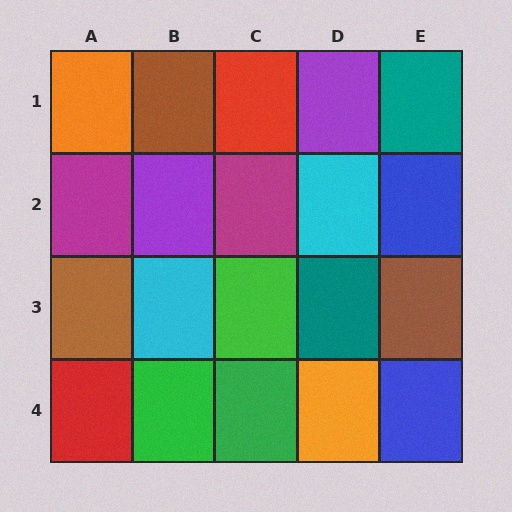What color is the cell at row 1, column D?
Purple.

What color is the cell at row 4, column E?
Blue.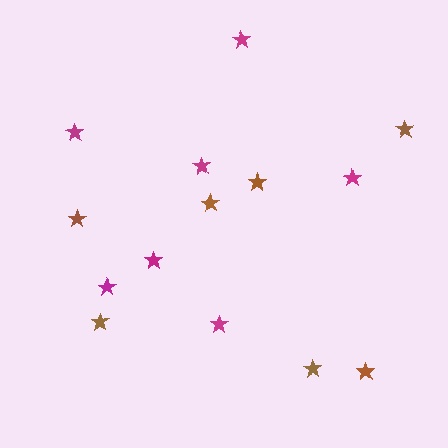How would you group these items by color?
There are 2 groups: one group of brown stars (7) and one group of magenta stars (7).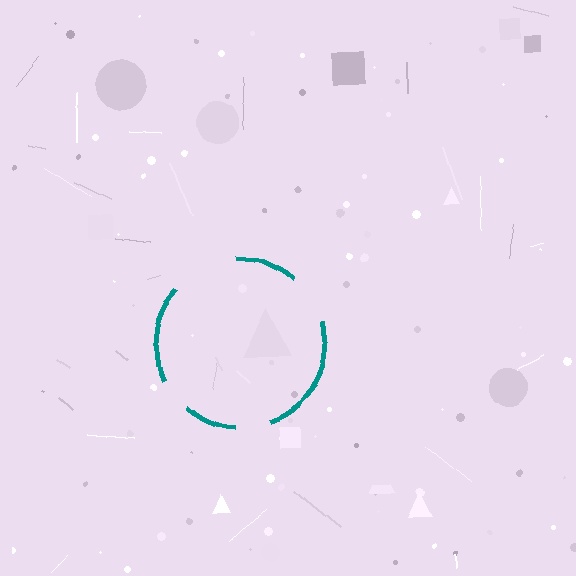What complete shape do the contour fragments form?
The contour fragments form a circle.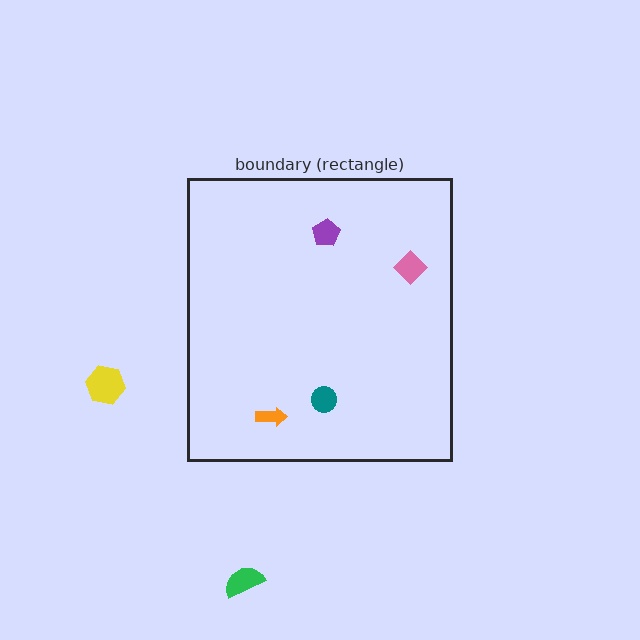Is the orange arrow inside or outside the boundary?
Inside.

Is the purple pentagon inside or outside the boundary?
Inside.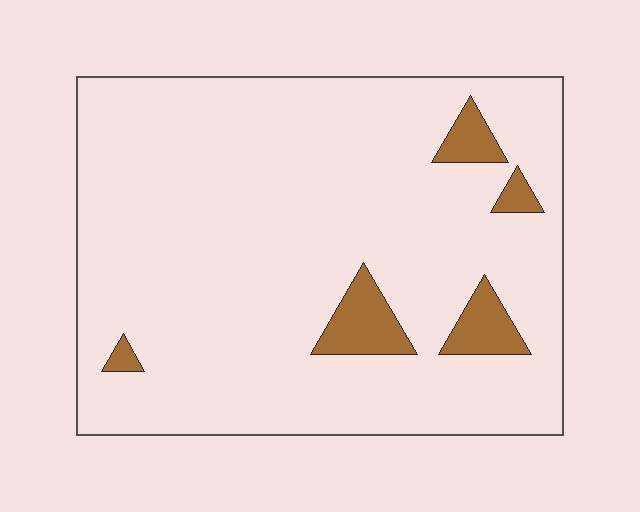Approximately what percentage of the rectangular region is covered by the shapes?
Approximately 10%.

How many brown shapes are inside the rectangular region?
5.